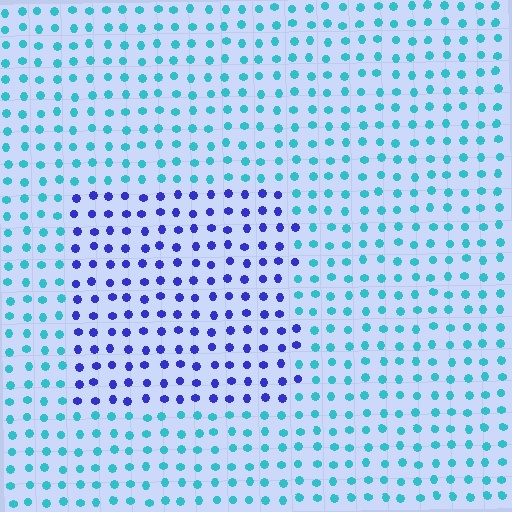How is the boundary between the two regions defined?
The boundary is defined purely by a slight shift in hue (about 57 degrees). Spacing, size, and orientation are identical on both sides.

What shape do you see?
I see a rectangle.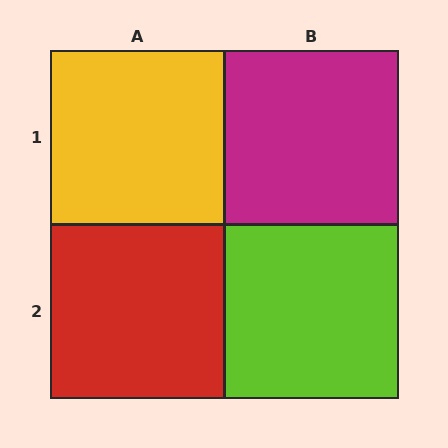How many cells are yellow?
1 cell is yellow.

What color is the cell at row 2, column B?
Lime.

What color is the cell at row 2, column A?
Red.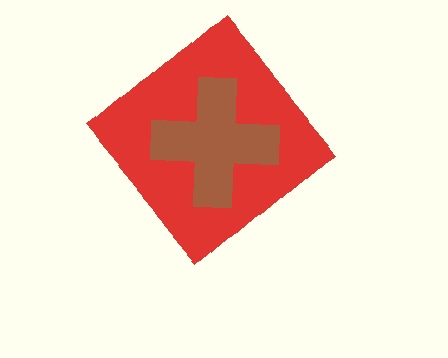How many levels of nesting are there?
2.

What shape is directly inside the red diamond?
The brown cross.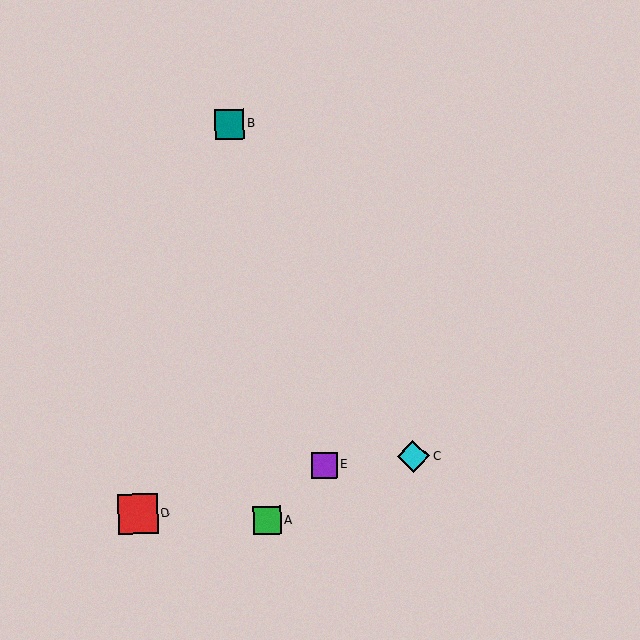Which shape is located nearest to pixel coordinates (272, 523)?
The green square (labeled A) at (267, 521) is nearest to that location.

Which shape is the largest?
The red square (labeled D) is the largest.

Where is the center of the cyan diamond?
The center of the cyan diamond is at (413, 457).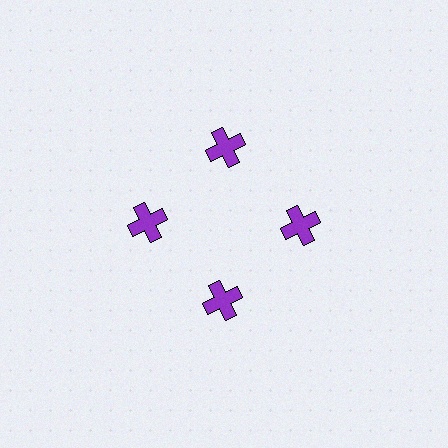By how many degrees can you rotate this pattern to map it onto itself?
The pattern maps onto itself every 90 degrees of rotation.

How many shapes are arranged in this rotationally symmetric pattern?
There are 4 shapes, arranged in 4 groups of 1.